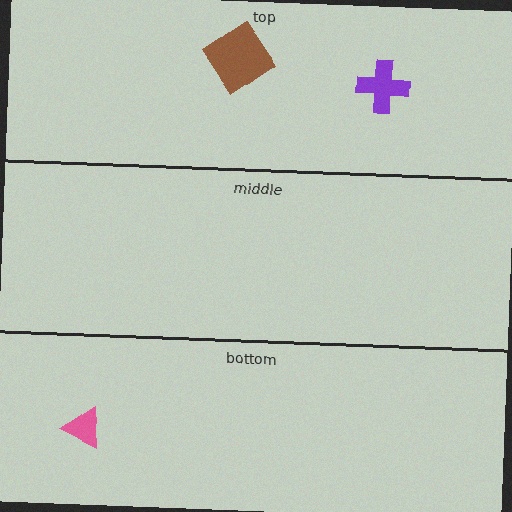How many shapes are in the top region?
2.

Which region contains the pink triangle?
The bottom region.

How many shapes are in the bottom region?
1.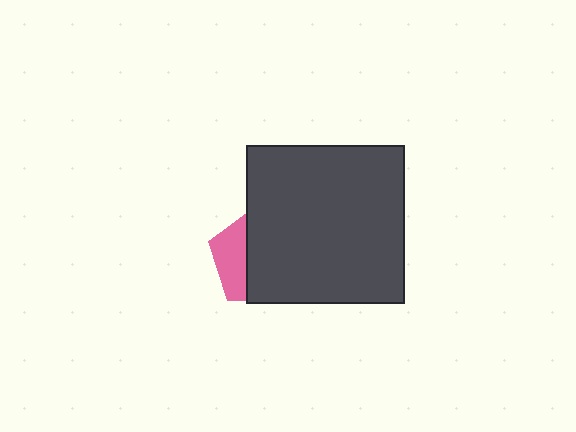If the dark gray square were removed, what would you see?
You would see the complete pink pentagon.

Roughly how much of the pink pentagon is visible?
A small part of it is visible (roughly 32%).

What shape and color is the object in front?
The object in front is a dark gray square.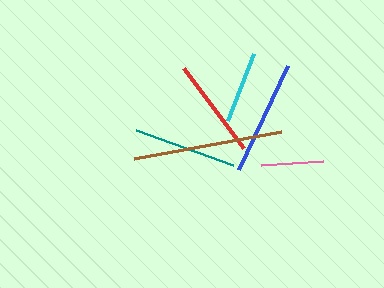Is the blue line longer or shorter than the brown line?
The brown line is longer than the blue line.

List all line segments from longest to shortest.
From longest to shortest: brown, blue, teal, red, cyan, pink.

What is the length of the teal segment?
The teal segment is approximately 104 pixels long.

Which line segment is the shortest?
The pink line is the shortest at approximately 62 pixels.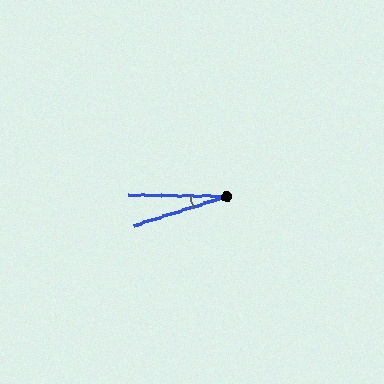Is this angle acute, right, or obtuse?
It is acute.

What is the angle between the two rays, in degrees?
Approximately 18 degrees.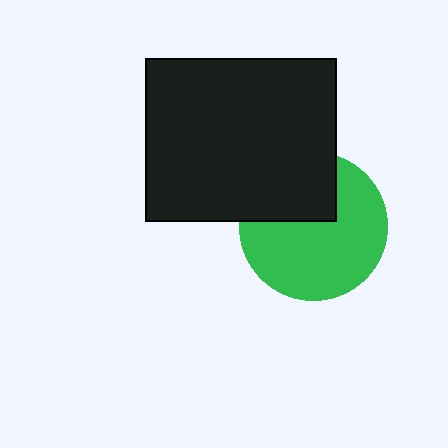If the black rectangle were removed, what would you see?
You would see the complete green circle.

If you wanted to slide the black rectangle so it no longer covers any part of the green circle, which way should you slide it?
Slide it up — that is the most direct way to separate the two shapes.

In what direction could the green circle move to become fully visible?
The green circle could move down. That would shift it out from behind the black rectangle entirely.